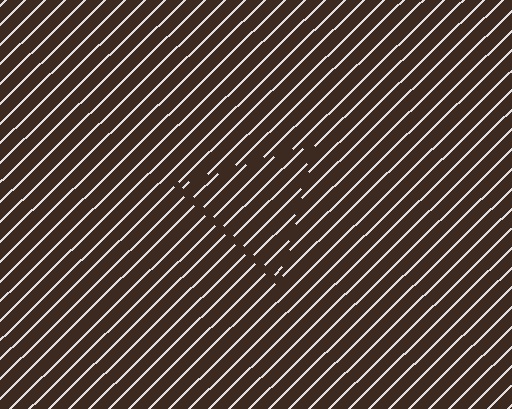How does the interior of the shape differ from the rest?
The interior of the shape contains the same grating, shifted by half a period — the contour is defined by the phase discontinuity where line-ends from the inner and outer gratings abut.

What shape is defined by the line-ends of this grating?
An illusory triangle. The interior of the shape contains the same grating, shifted by half a period — the contour is defined by the phase discontinuity where line-ends from the inner and outer gratings abut.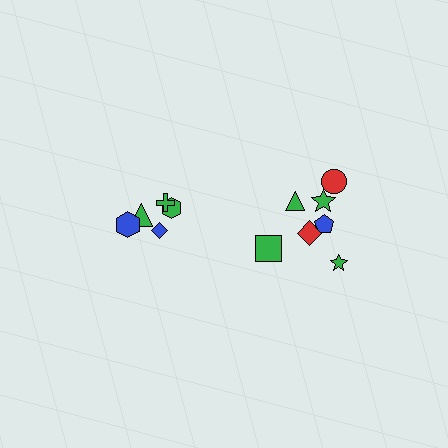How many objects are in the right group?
There are 7 objects.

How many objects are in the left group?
There are 5 objects.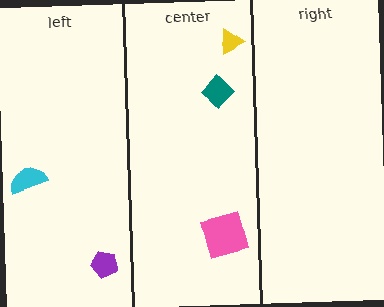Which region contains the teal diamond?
The center region.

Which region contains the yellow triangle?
The center region.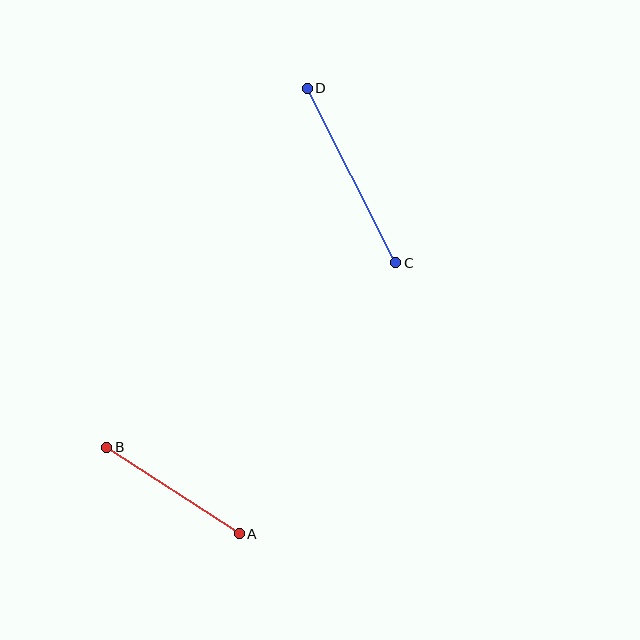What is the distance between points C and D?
The distance is approximately 195 pixels.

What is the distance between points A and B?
The distance is approximately 158 pixels.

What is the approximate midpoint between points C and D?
The midpoint is at approximately (352, 176) pixels.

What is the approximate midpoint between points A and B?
The midpoint is at approximately (173, 491) pixels.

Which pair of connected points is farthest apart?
Points C and D are farthest apart.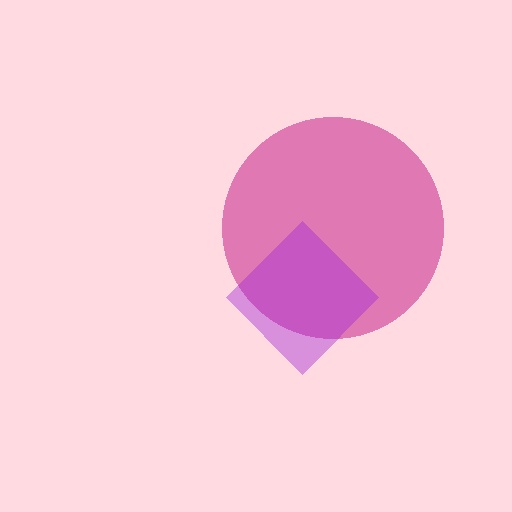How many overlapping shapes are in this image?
There are 2 overlapping shapes in the image.